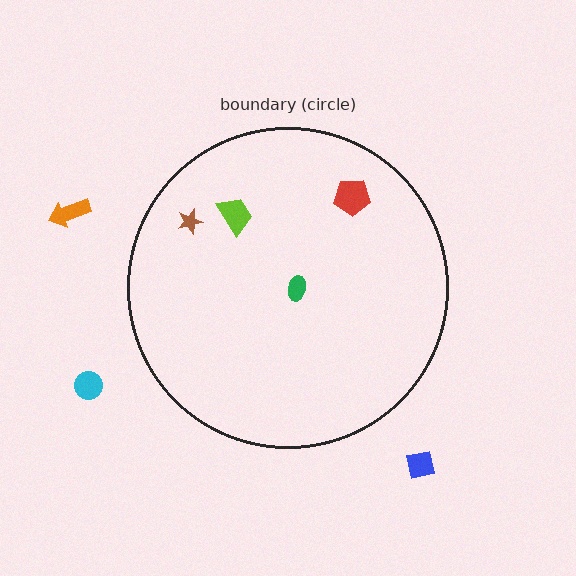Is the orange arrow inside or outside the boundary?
Outside.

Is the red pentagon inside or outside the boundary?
Inside.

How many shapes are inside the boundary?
4 inside, 3 outside.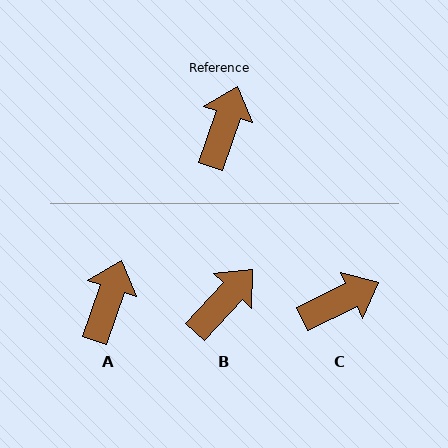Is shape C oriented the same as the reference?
No, it is off by about 46 degrees.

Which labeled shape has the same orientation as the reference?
A.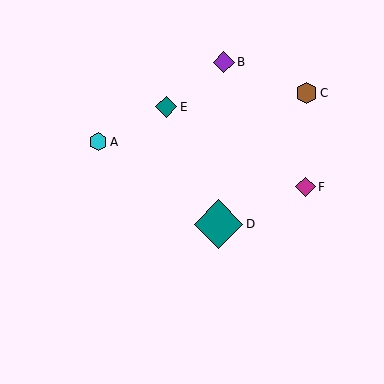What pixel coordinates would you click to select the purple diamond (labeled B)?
Click at (224, 62) to select the purple diamond B.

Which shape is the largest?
The teal diamond (labeled D) is the largest.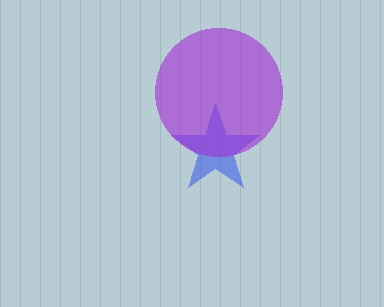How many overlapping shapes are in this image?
There are 2 overlapping shapes in the image.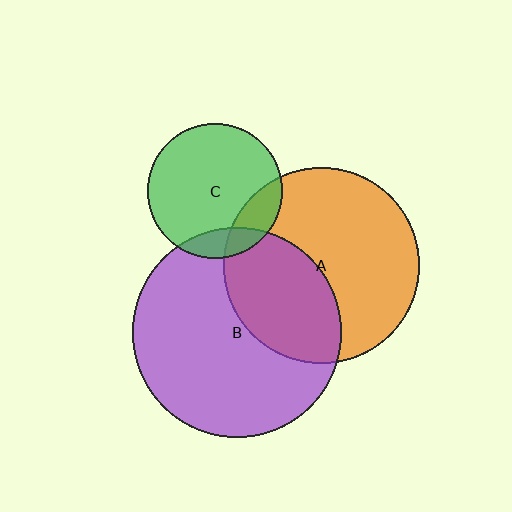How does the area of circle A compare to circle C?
Approximately 2.1 times.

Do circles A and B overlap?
Yes.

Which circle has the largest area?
Circle B (purple).